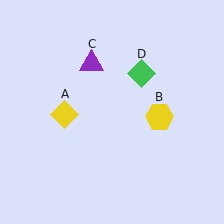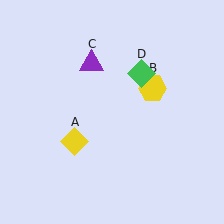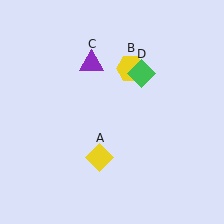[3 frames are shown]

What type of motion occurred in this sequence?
The yellow diamond (object A), yellow hexagon (object B) rotated counterclockwise around the center of the scene.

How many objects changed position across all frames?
2 objects changed position: yellow diamond (object A), yellow hexagon (object B).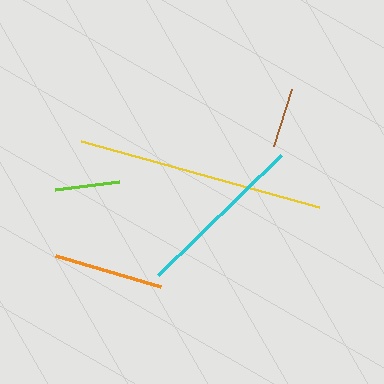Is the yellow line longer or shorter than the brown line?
The yellow line is longer than the brown line.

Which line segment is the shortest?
The brown line is the shortest at approximately 60 pixels.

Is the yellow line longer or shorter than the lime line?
The yellow line is longer than the lime line.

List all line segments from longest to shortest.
From longest to shortest: yellow, cyan, orange, lime, brown.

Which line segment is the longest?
The yellow line is the longest at approximately 247 pixels.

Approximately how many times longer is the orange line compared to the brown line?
The orange line is approximately 1.8 times the length of the brown line.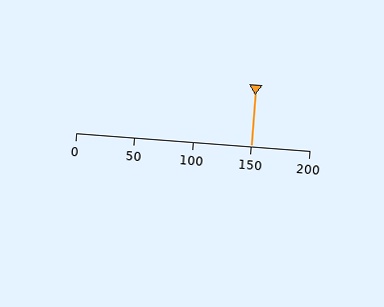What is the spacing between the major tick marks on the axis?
The major ticks are spaced 50 apart.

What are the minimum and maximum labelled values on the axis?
The axis runs from 0 to 200.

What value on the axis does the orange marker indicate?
The marker indicates approximately 150.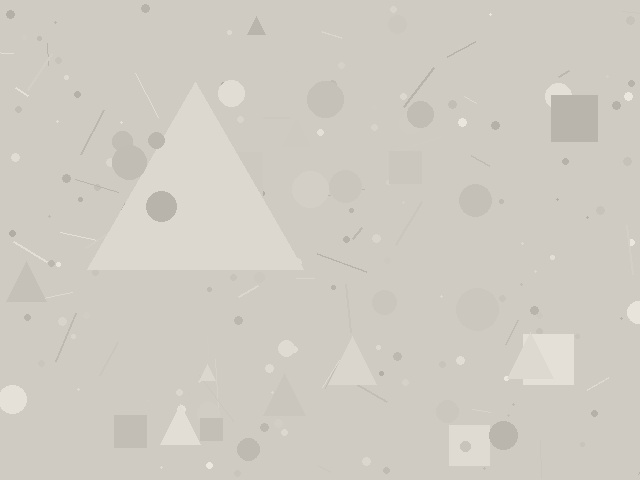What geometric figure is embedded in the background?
A triangle is embedded in the background.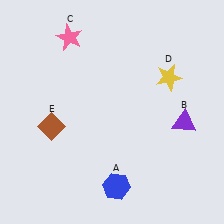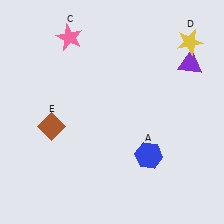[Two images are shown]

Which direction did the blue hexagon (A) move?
The blue hexagon (A) moved right.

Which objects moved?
The objects that moved are: the blue hexagon (A), the purple triangle (B), the yellow star (D).